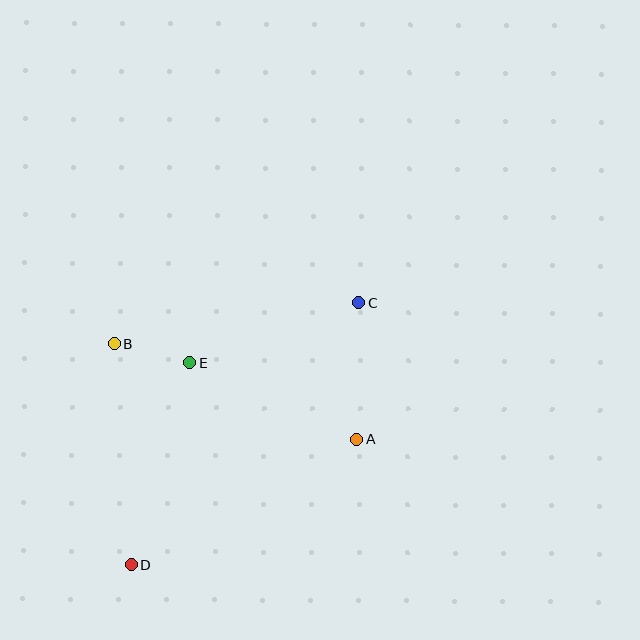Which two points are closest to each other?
Points B and E are closest to each other.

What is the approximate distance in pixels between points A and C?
The distance between A and C is approximately 137 pixels.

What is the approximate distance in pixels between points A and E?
The distance between A and E is approximately 185 pixels.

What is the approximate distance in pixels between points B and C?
The distance between B and C is approximately 248 pixels.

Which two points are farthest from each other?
Points C and D are farthest from each other.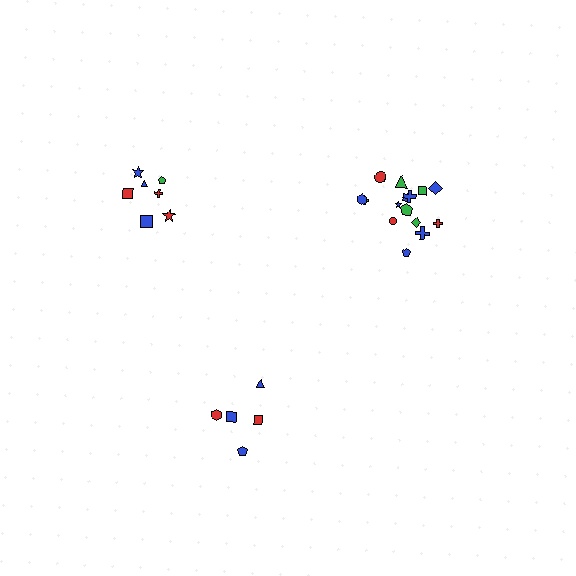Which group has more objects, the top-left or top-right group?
The top-right group.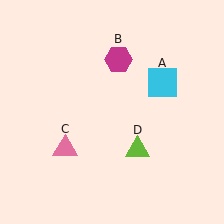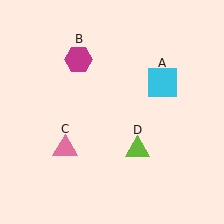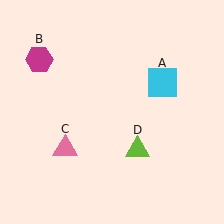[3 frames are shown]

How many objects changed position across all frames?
1 object changed position: magenta hexagon (object B).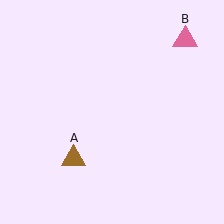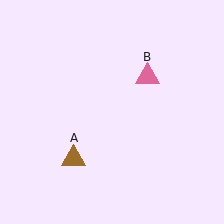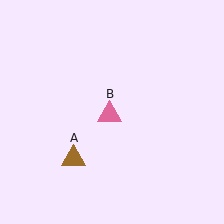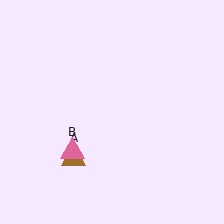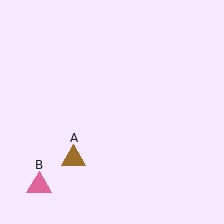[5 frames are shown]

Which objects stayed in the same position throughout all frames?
Brown triangle (object A) remained stationary.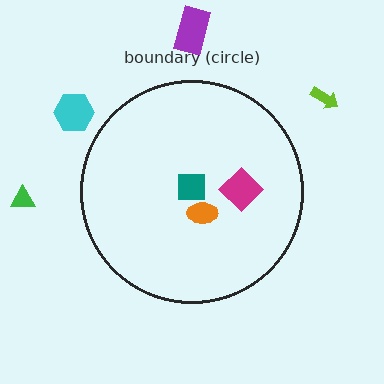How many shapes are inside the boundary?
3 inside, 4 outside.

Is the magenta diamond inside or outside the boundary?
Inside.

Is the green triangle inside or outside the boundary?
Outside.